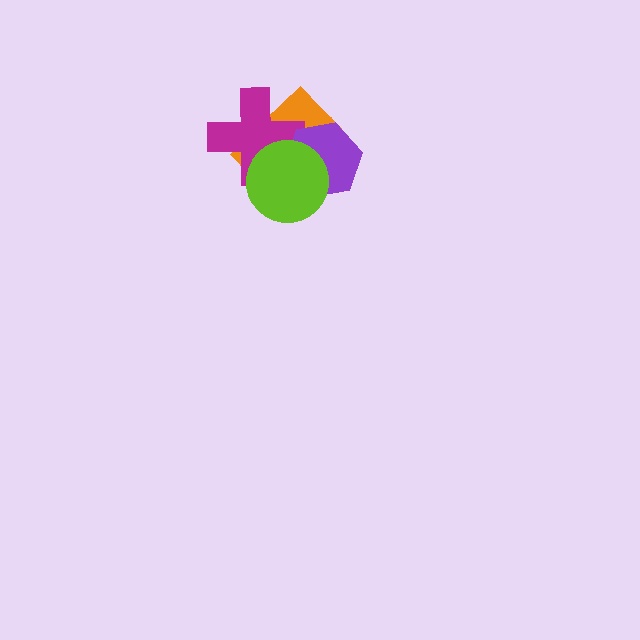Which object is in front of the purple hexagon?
The lime circle is in front of the purple hexagon.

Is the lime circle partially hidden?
No, no other shape covers it.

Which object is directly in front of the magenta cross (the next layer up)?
The purple hexagon is directly in front of the magenta cross.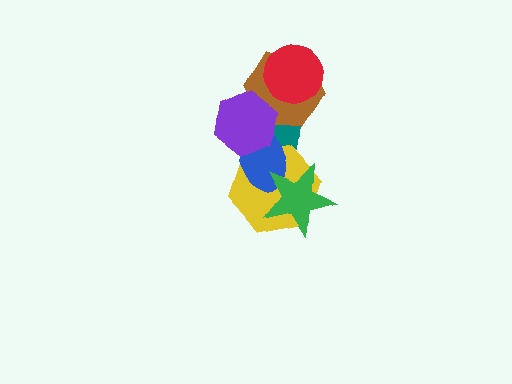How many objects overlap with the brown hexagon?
3 objects overlap with the brown hexagon.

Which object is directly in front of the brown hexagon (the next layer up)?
The purple hexagon is directly in front of the brown hexagon.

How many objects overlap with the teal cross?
4 objects overlap with the teal cross.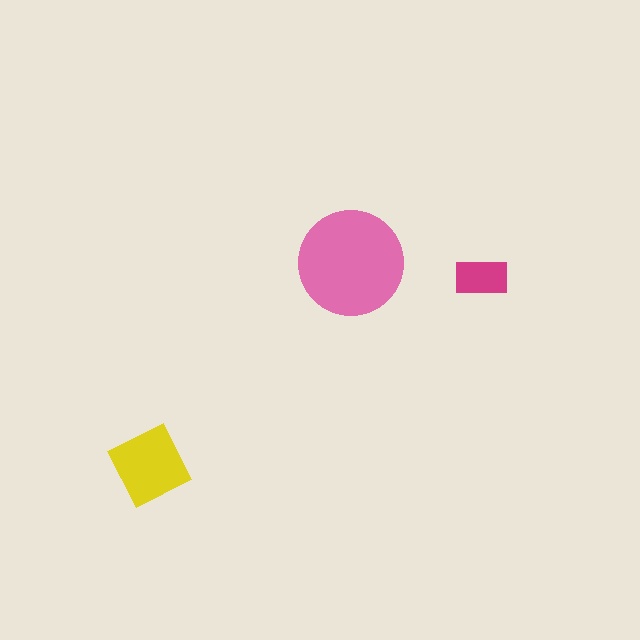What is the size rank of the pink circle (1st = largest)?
1st.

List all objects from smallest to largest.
The magenta rectangle, the yellow square, the pink circle.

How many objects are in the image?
There are 3 objects in the image.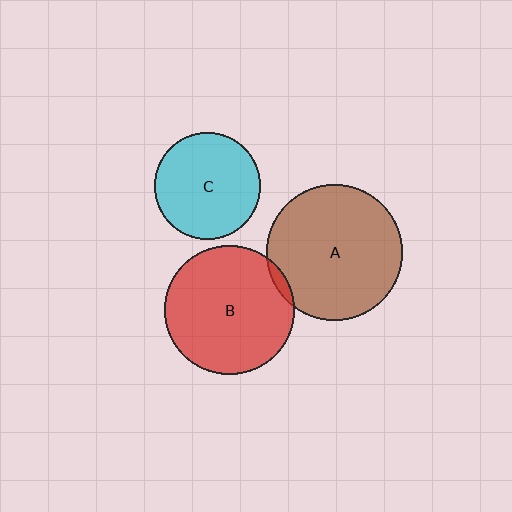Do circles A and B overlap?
Yes.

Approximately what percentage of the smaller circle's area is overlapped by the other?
Approximately 5%.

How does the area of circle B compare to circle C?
Approximately 1.5 times.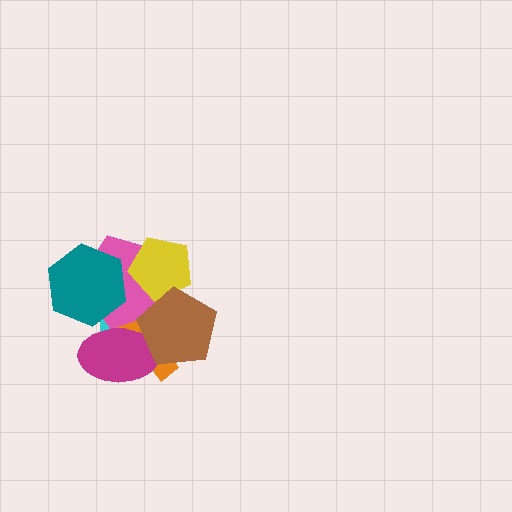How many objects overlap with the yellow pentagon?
2 objects overlap with the yellow pentagon.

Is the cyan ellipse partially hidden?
Yes, it is partially covered by another shape.